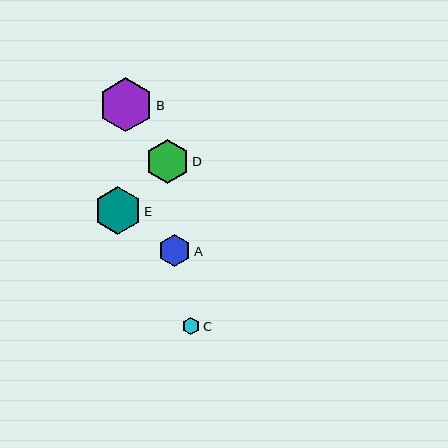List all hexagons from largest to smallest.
From largest to smallest: B, E, D, A, C.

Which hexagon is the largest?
Hexagon B is the largest with a size of approximately 54 pixels.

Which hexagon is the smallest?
Hexagon C is the smallest with a size of approximately 18 pixels.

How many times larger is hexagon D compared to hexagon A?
Hexagon D is approximately 1.3 times the size of hexagon A.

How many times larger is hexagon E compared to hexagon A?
Hexagon E is approximately 1.5 times the size of hexagon A.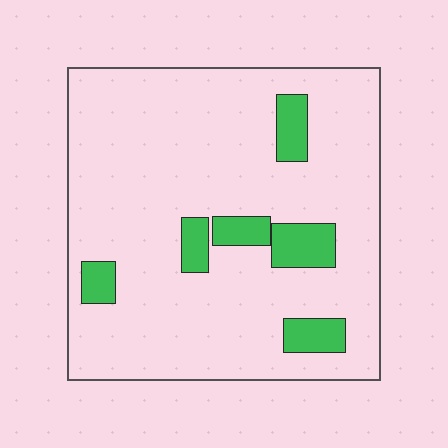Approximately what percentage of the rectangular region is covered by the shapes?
Approximately 10%.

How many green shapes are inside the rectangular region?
6.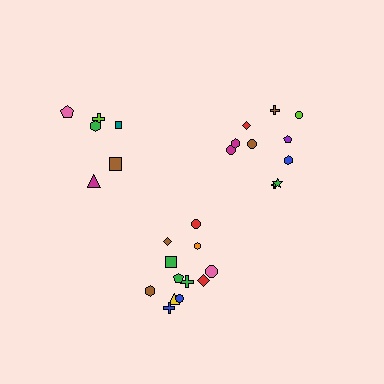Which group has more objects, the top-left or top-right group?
The top-right group.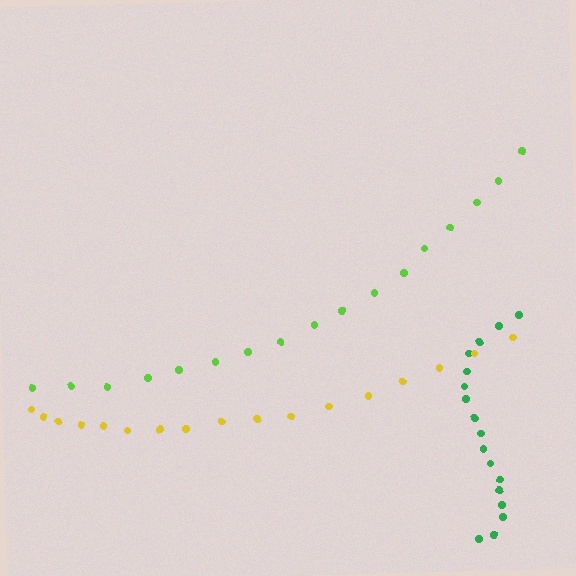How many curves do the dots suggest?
There are 3 distinct paths.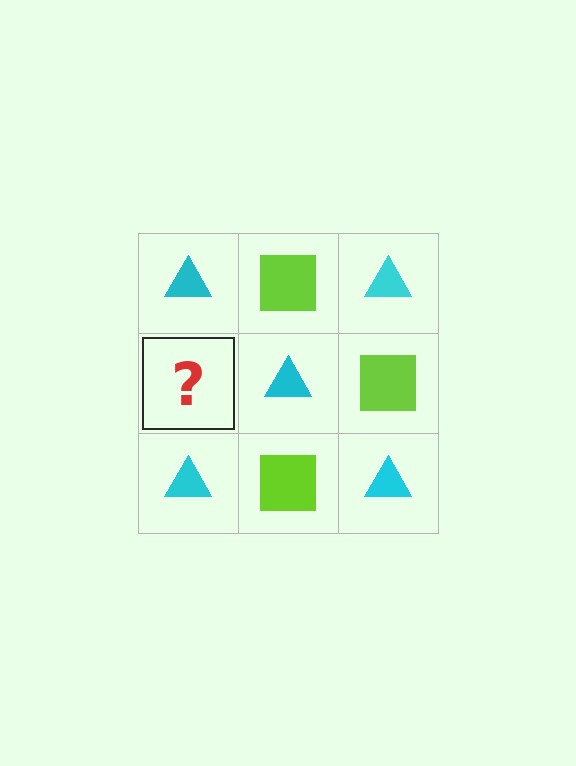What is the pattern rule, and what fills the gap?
The rule is that it alternates cyan triangle and lime square in a checkerboard pattern. The gap should be filled with a lime square.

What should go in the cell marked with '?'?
The missing cell should contain a lime square.